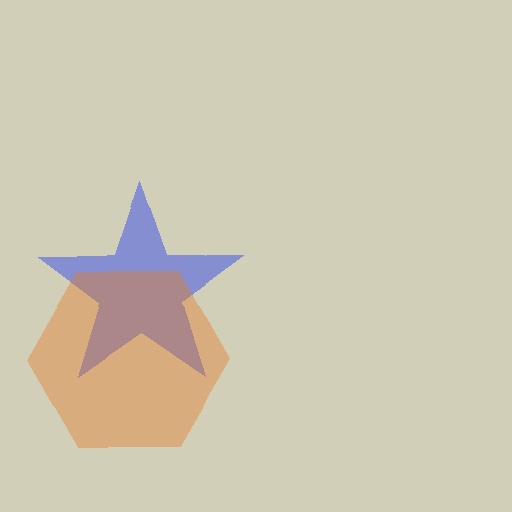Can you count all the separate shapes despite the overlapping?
Yes, there are 2 separate shapes.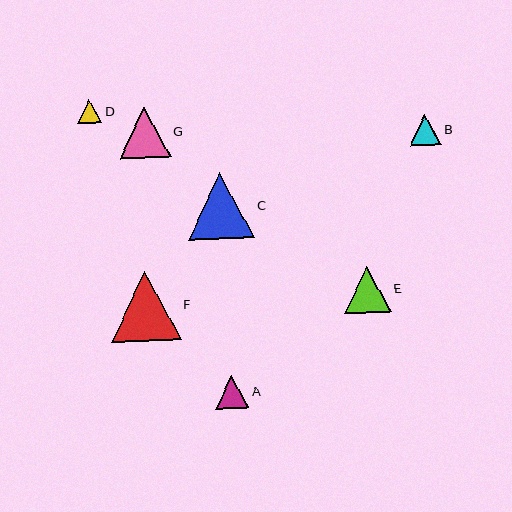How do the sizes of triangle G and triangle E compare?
Triangle G and triangle E are approximately the same size.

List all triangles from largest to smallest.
From largest to smallest: F, C, G, E, A, B, D.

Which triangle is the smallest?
Triangle D is the smallest with a size of approximately 24 pixels.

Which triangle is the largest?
Triangle F is the largest with a size of approximately 70 pixels.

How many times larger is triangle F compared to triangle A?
Triangle F is approximately 2.1 times the size of triangle A.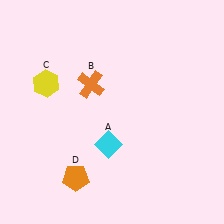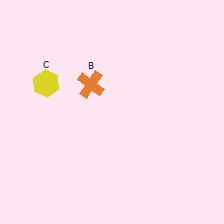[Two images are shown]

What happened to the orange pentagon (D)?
The orange pentagon (D) was removed in Image 2. It was in the bottom-left area of Image 1.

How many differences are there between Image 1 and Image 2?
There are 2 differences between the two images.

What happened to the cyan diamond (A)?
The cyan diamond (A) was removed in Image 2. It was in the bottom-left area of Image 1.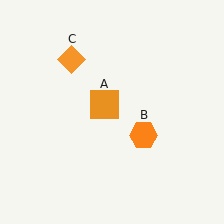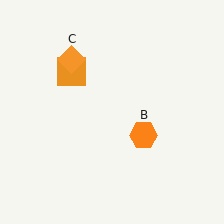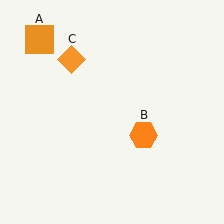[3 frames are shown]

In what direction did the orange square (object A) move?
The orange square (object A) moved up and to the left.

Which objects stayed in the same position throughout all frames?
Orange hexagon (object B) and orange diamond (object C) remained stationary.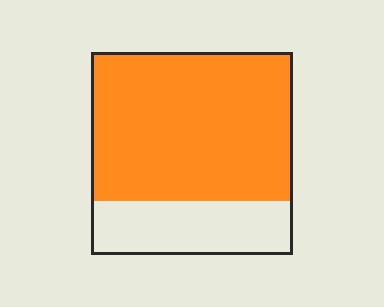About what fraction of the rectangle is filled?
About three quarters (3/4).